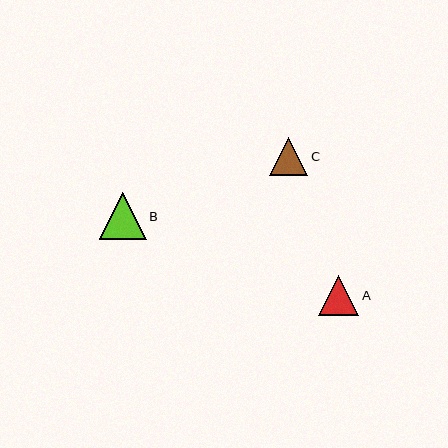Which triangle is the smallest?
Triangle C is the smallest with a size of approximately 38 pixels.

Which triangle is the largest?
Triangle B is the largest with a size of approximately 47 pixels.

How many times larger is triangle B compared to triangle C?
Triangle B is approximately 1.2 times the size of triangle C.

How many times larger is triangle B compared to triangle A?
Triangle B is approximately 1.2 times the size of triangle A.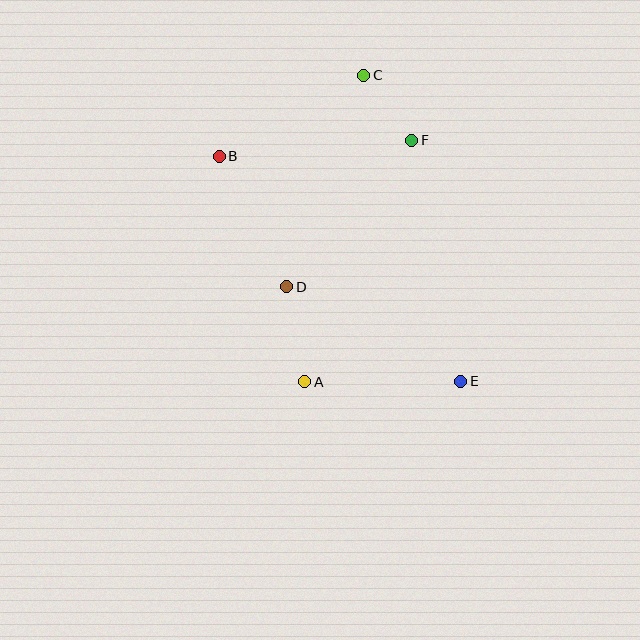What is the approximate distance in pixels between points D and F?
The distance between D and F is approximately 193 pixels.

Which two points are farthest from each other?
Points B and E are farthest from each other.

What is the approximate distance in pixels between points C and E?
The distance between C and E is approximately 321 pixels.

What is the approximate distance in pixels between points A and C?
The distance between A and C is approximately 312 pixels.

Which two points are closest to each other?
Points C and F are closest to each other.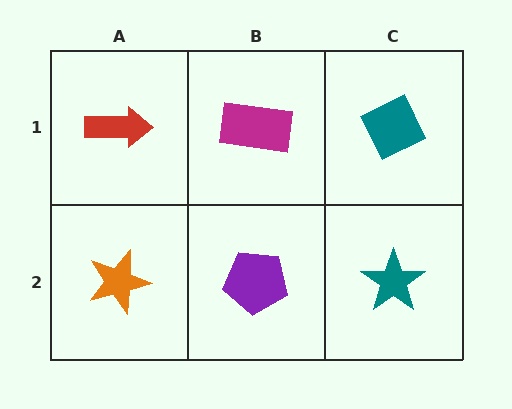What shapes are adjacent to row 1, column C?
A teal star (row 2, column C), a magenta rectangle (row 1, column B).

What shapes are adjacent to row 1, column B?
A purple pentagon (row 2, column B), a red arrow (row 1, column A), a teal diamond (row 1, column C).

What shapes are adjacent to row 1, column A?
An orange star (row 2, column A), a magenta rectangle (row 1, column B).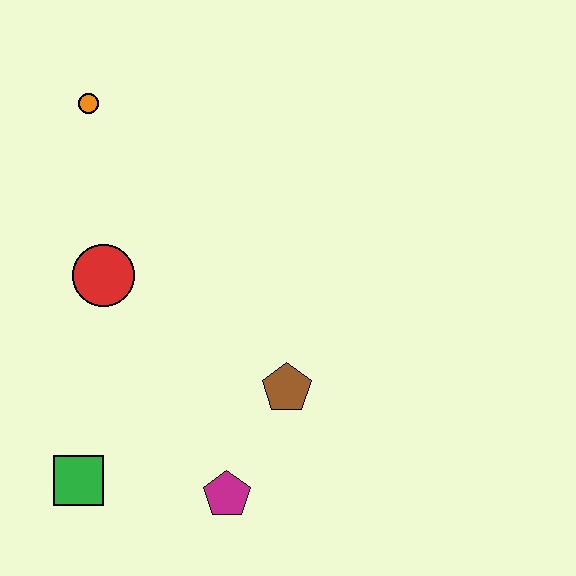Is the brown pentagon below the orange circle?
Yes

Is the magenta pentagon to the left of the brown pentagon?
Yes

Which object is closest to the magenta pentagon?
The brown pentagon is closest to the magenta pentagon.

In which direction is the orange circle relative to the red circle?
The orange circle is above the red circle.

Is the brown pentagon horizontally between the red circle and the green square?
No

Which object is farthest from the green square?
The orange circle is farthest from the green square.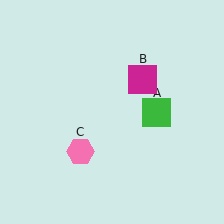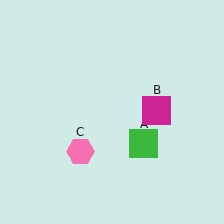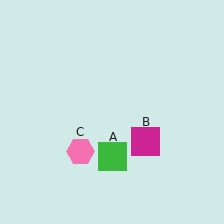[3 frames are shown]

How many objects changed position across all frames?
2 objects changed position: green square (object A), magenta square (object B).